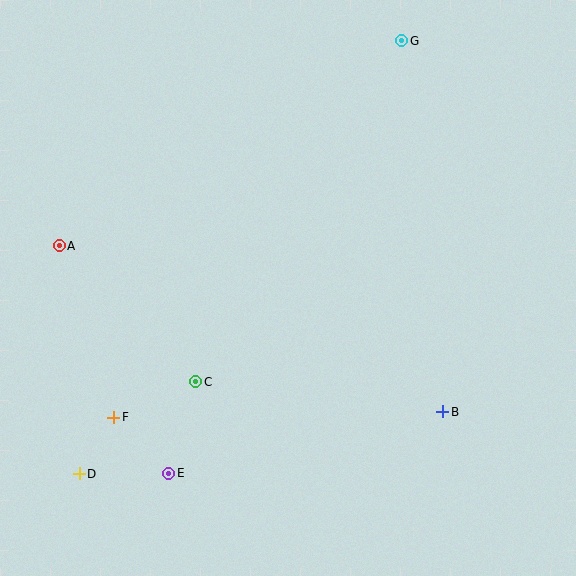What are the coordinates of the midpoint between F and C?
The midpoint between F and C is at (155, 399).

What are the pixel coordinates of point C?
Point C is at (196, 382).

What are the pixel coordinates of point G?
Point G is at (402, 41).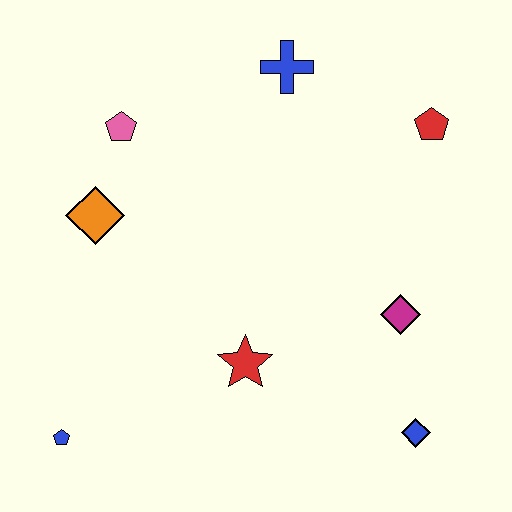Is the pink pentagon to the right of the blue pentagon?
Yes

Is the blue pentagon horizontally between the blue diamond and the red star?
No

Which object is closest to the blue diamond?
The magenta diamond is closest to the blue diamond.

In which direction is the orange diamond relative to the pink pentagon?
The orange diamond is below the pink pentagon.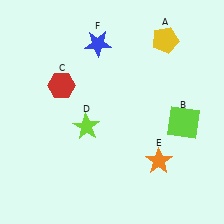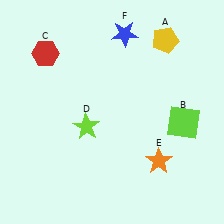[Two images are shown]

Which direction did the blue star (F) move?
The blue star (F) moved right.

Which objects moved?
The objects that moved are: the red hexagon (C), the blue star (F).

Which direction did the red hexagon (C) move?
The red hexagon (C) moved up.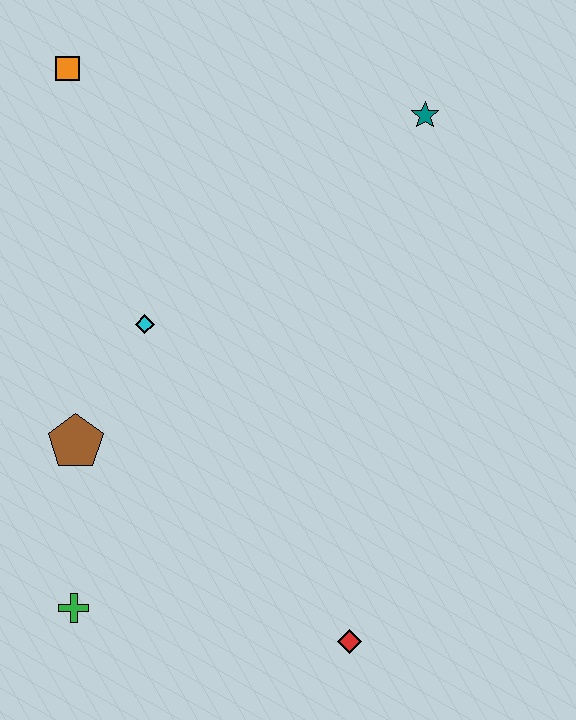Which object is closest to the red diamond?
The green cross is closest to the red diamond.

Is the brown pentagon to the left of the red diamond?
Yes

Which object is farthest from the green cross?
The teal star is farthest from the green cross.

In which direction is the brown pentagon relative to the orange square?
The brown pentagon is below the orange square.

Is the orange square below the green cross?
No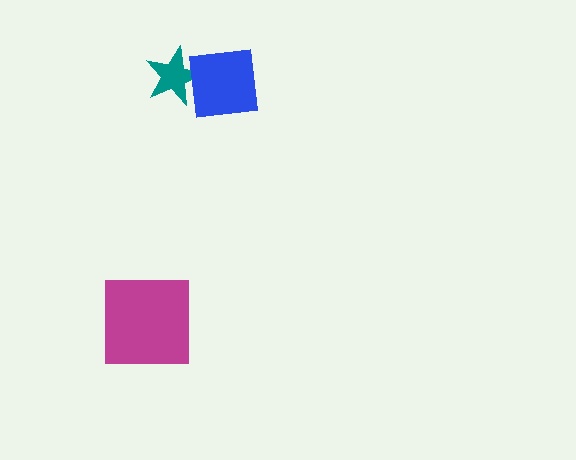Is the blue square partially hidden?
No, no other shape covers it.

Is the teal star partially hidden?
Yes, it is partially covered by another shape.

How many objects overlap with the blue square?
1 object overlaps with the blue square.